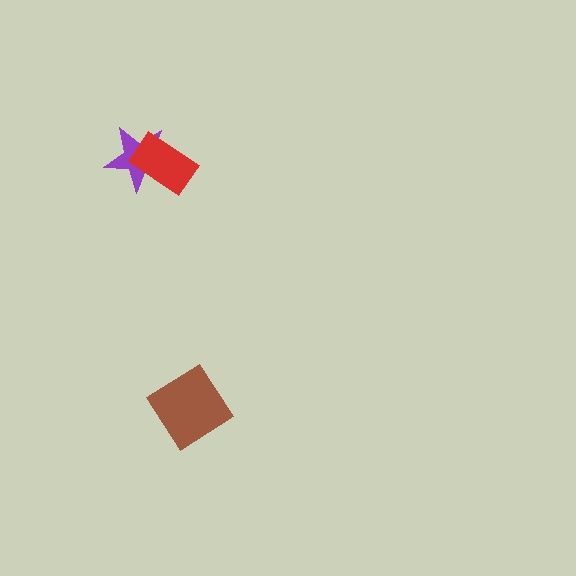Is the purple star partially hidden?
Yes, it is partially covered by another shape.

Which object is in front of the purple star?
The red rectangle is in front of the purple star.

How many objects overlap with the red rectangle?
1 object overlaps with the red rectangle.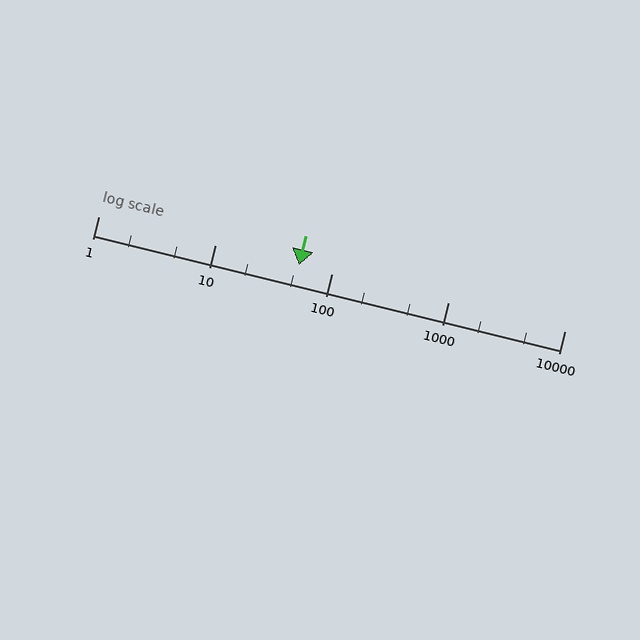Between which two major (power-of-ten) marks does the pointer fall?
The pointer is between 10 and 100.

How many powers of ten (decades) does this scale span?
The scale spans 4 decades, from 1 to 10000.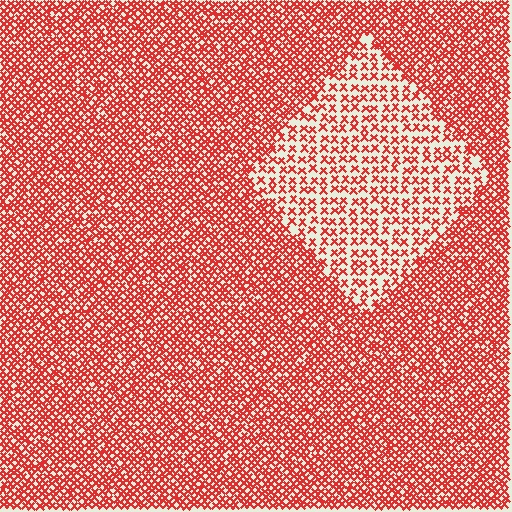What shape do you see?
I see a diamond.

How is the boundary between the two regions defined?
The boundary is defined by a change in element density (approximately 2.1x ratio). All elements are the same color, size, and shape.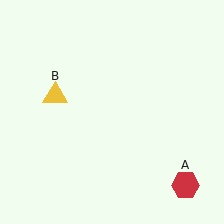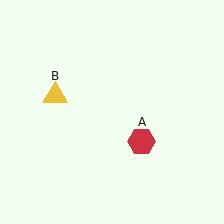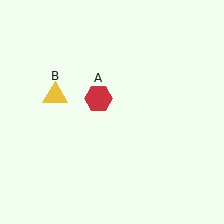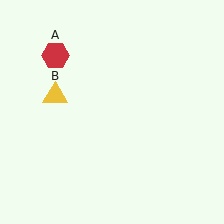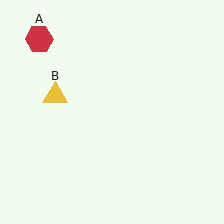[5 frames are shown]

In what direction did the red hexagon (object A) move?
The red hexagon (object A) moved up and to the left.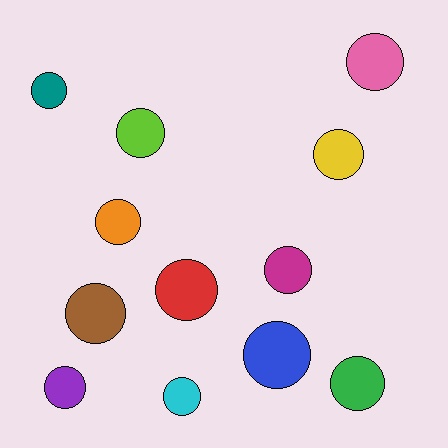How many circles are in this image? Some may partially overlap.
There are 12 circles.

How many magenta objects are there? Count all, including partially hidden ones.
There is 1 magenta object.